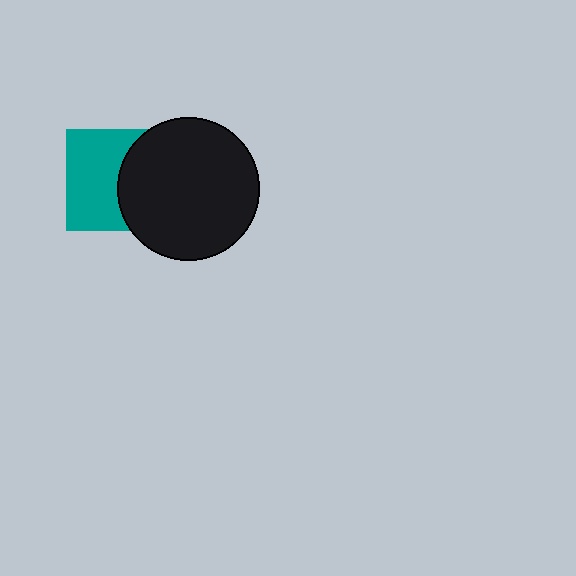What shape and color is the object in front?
The object in front is a black circle.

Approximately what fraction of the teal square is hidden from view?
Roughly 44% of the teal square is hidden behind the black circle.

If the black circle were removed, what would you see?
You would see the complete teal square.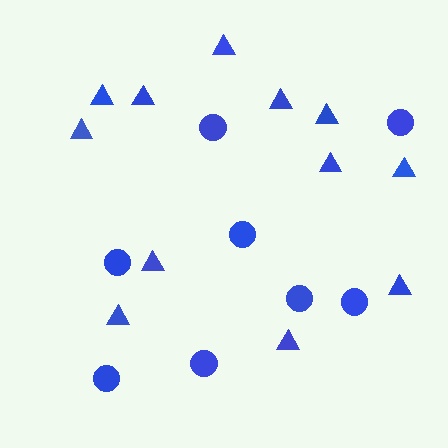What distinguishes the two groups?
There are 2 groups: one group of circles (8) and one group of triangles (12).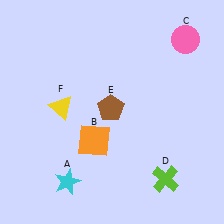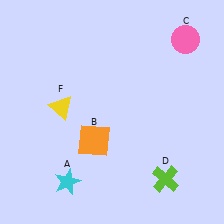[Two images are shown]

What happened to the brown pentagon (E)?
The brown pentagon (E) was removed in Image 2. It was in the top-left area of Image 1.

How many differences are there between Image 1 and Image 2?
There is 1 difference between the two images.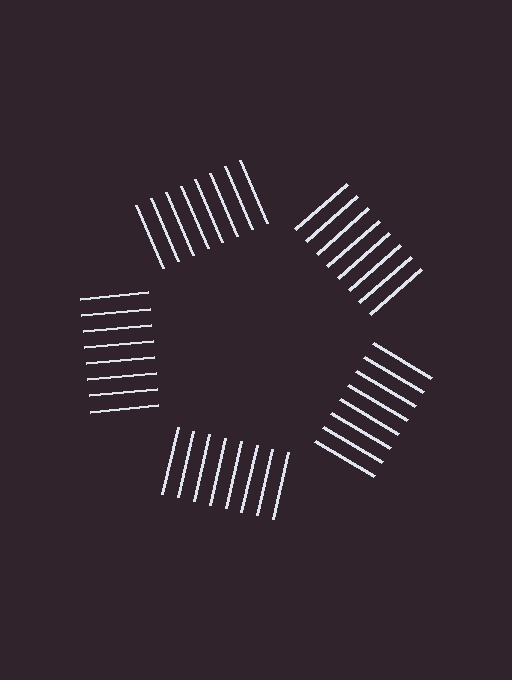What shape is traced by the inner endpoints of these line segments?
An illusory pentagon — the line segments terminate on its edges but no continuous stroke is drawn.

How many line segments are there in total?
40 — 8 along each of the 5 edges.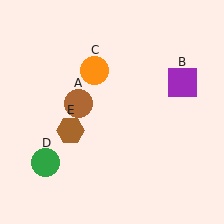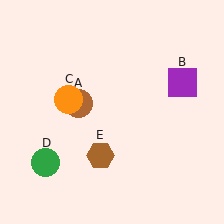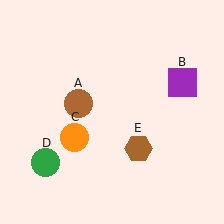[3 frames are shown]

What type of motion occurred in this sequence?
The orange circle (object C), brown hexagon (object E) rotated counterclockwise around the center of the scene.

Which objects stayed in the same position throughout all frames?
Brown circle (object A) and purple square (object B) and green circle (object D) remained stationary.